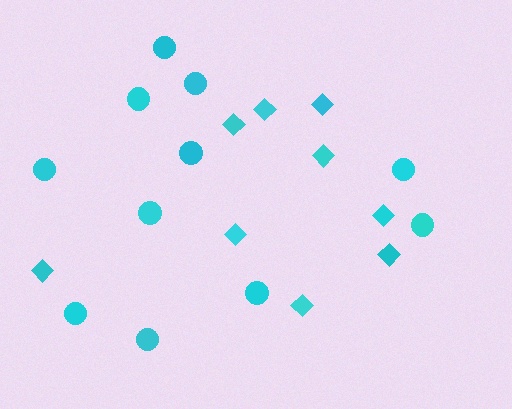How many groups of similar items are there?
There are 2 groups: one group of circles (11) and one group of diamonds (9).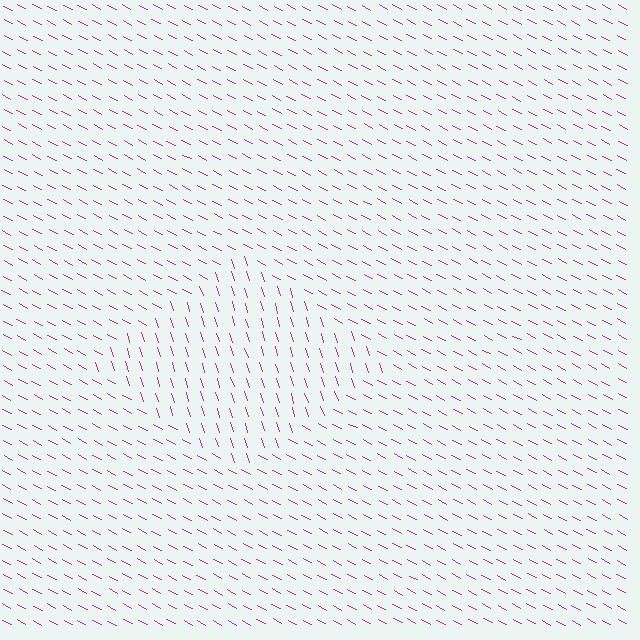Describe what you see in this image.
The image is filled with small magenta line segments. A diamond region in the image has lines oriented differently from the surrounding lines, creating a visible texture boundary.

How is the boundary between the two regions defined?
The boundary is defined purely by a change in line orientation (approximately 45 degrees difference). All lines are the same color and thickness.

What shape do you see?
I see a diamond.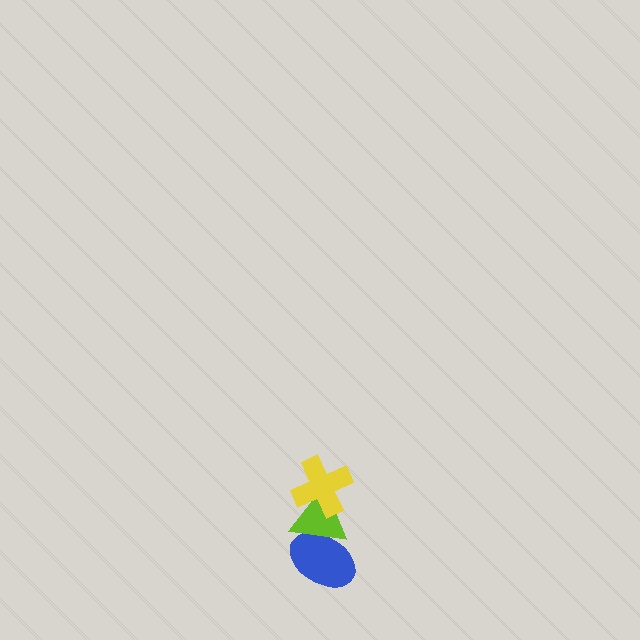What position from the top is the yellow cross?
The yellow cross is 1st from the top.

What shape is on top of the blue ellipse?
The lime triangle is on top of the blue ellipse.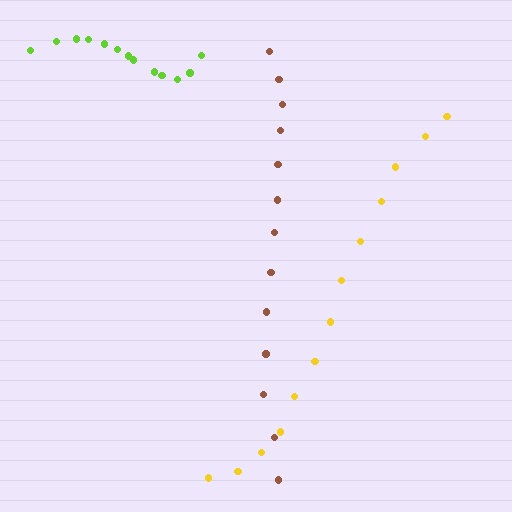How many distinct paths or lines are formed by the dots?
There are 3 distinct paths.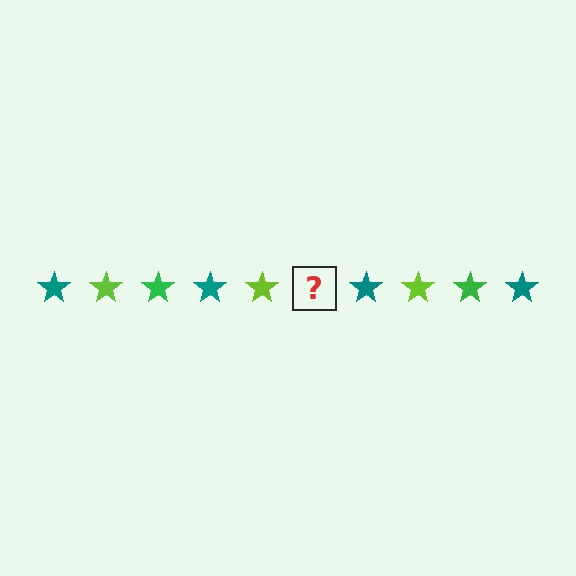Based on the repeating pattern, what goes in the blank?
The blank should be a green star.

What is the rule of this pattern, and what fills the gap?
The rule is that the pattern cycles through teal, lime, green stars. The gap should be filled with a green star.